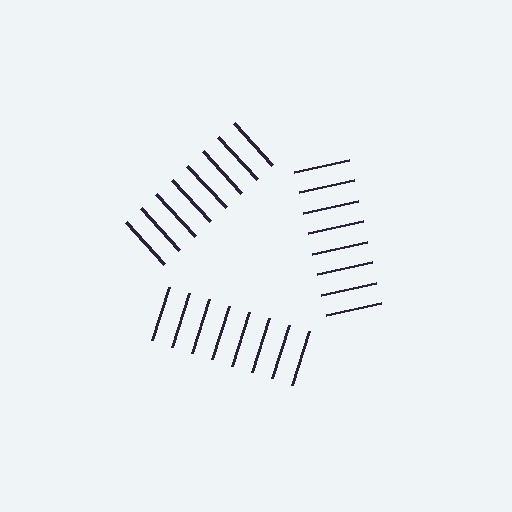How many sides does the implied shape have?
3 sides — the line-ends trace a triangle.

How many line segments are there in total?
24 — 8 along each of the 3 edges.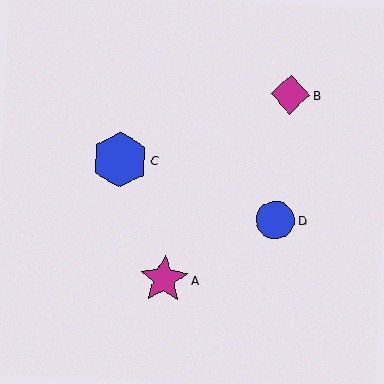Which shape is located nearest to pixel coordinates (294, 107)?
The magenta diamond (labeled B) at (290, 95) is nearest to that location.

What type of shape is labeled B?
Shape B is a magenta diamond.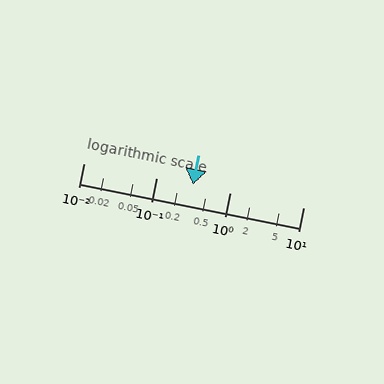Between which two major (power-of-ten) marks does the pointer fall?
The pointer is between 0.1 and 1.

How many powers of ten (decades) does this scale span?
The scale spans 3 decades, from 0.01 to 10.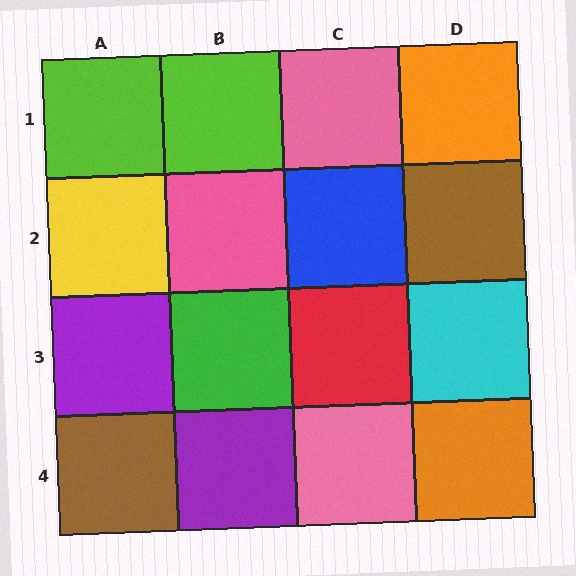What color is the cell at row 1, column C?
Pink.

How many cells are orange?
2 cells are orange.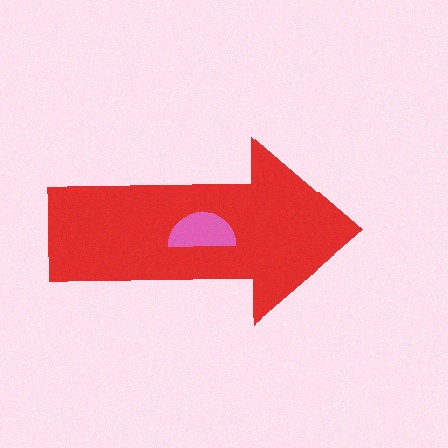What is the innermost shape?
The pink semicircle.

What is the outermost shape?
The red arrow.